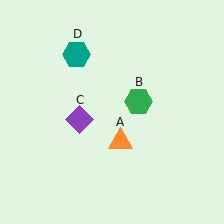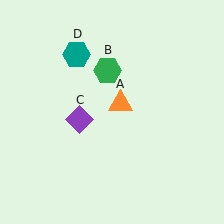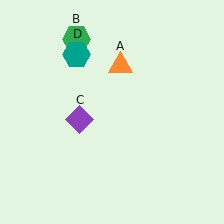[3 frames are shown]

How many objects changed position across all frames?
2 objects changed position: orange triangle (object A), green hexagon (object B).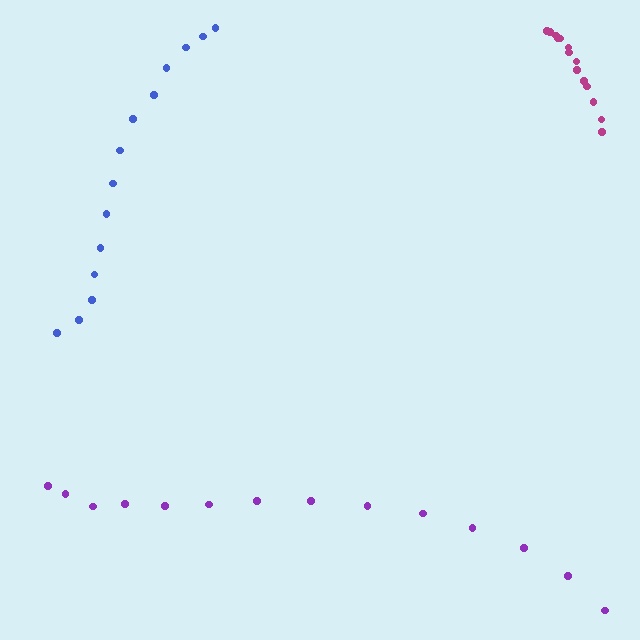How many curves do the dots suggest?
There are 3 distinct paths.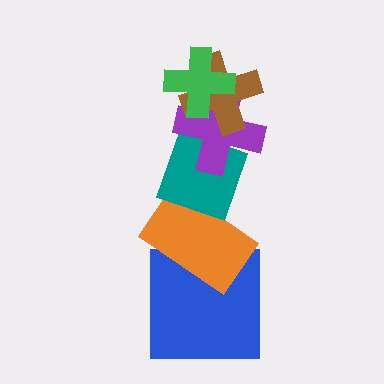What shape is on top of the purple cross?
The brown cross is on top of the purple cross.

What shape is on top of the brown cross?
The green cross is on top of the brown cross.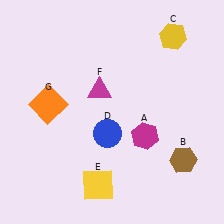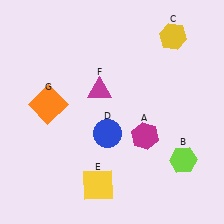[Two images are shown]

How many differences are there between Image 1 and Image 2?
There is 1 difference between the two images.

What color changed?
The hexagon (B) changed from brown in Image 1 to lime in Image 2.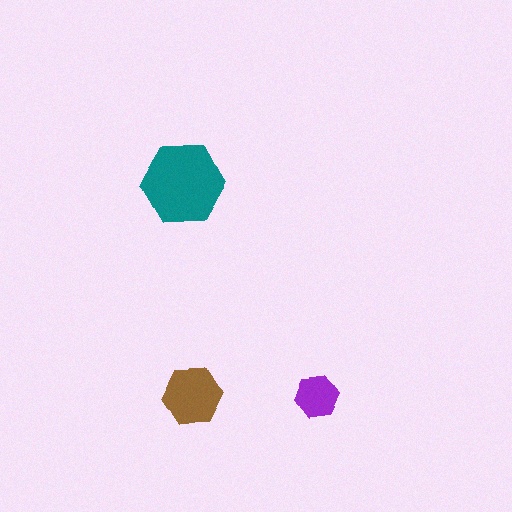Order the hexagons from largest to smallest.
the teal one, the brown one, the purple one.